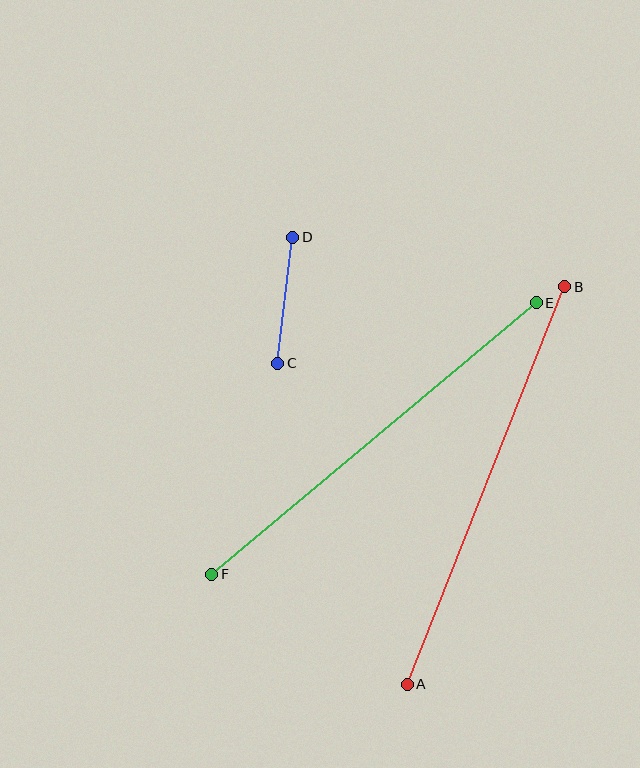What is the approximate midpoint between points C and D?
The midpoint is at approximately (285, 300) pixels.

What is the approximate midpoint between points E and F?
The midpoint is at approximately (374, 439) pixels.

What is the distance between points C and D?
The distance is approximately 127 pixels.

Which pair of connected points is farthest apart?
Points A and B are farthest apart.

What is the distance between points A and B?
The distance is approximately 428 pixels.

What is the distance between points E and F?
The distance is approximately 423 pixels.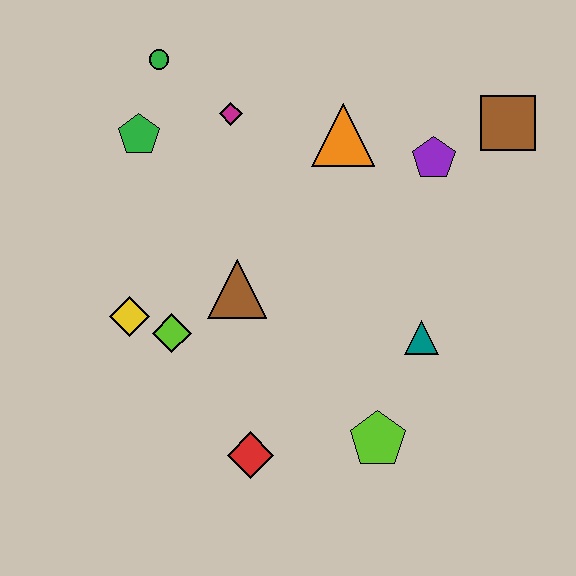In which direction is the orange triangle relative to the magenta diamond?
The orange triangle is to the right of the magenta diamond.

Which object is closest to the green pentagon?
The green circle is closest to the green pentagon.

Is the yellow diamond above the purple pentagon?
No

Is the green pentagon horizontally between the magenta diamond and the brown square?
No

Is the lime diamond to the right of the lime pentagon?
No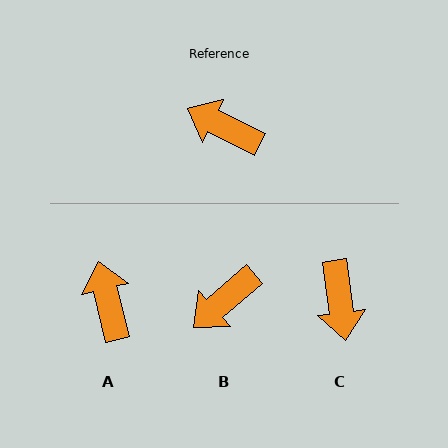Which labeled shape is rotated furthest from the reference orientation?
C, about 124 degrees away.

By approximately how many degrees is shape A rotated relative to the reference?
Approximately 50 degrees clockwise.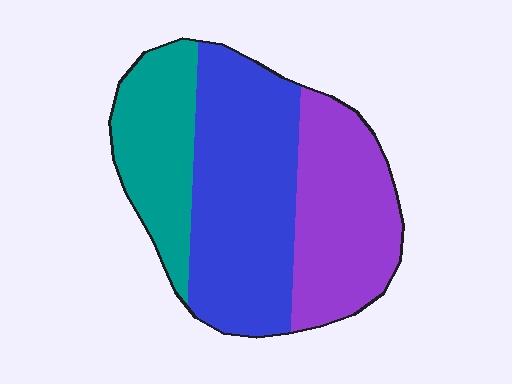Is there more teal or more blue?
Blue.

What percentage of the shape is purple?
Purple takes up about one third (1/3) of the shape.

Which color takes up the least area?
Teal, at roughly 25%.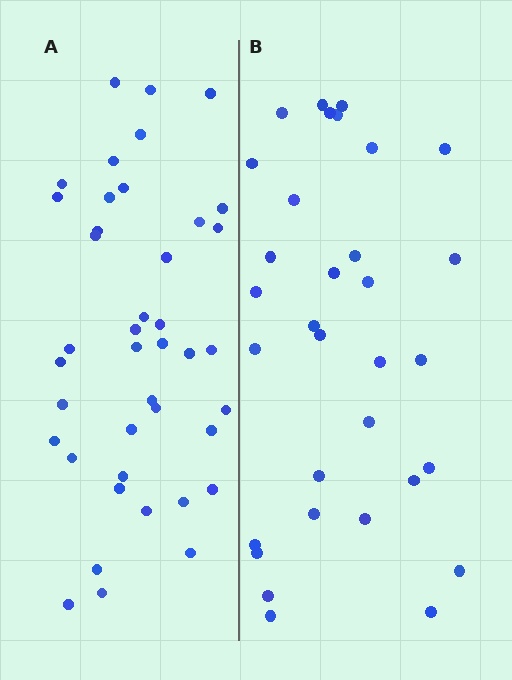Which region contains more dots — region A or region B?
Region A (the left region) has more dots.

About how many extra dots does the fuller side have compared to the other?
Region A has roughly 8 or so more dots than region B.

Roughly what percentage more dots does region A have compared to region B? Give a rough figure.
About 30% more.